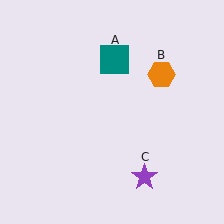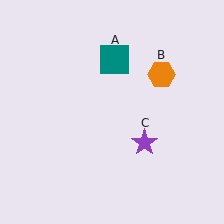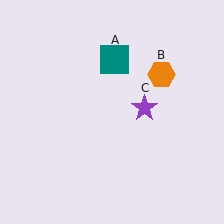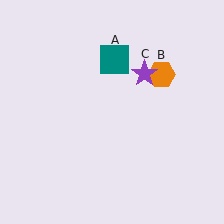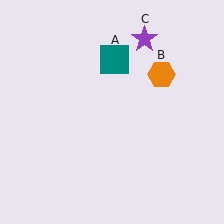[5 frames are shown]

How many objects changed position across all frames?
1 object changed position: purple star (object C).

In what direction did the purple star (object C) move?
The purple star (object C) moved up.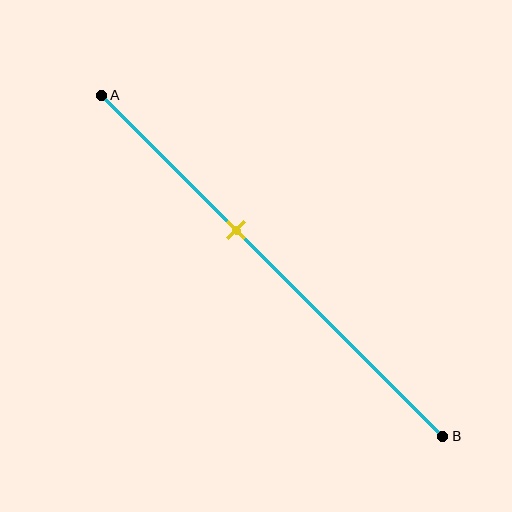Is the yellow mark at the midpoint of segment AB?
No, the mark is at about 40% from A, not at the 50% midpoint.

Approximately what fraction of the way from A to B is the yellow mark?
The yellow mark is approximately 40% of the way from A to B.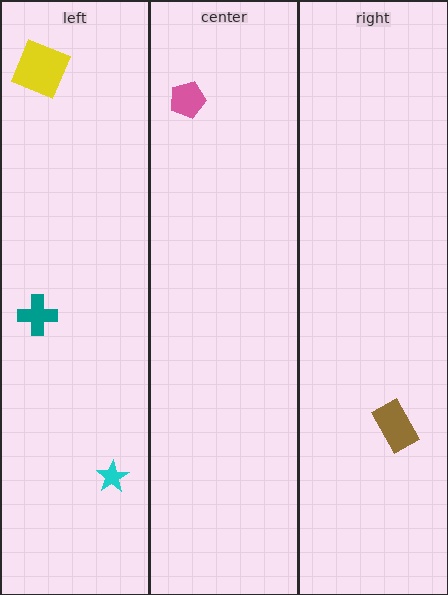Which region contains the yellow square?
The left region.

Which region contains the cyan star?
The left region.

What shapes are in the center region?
The pink pentagon.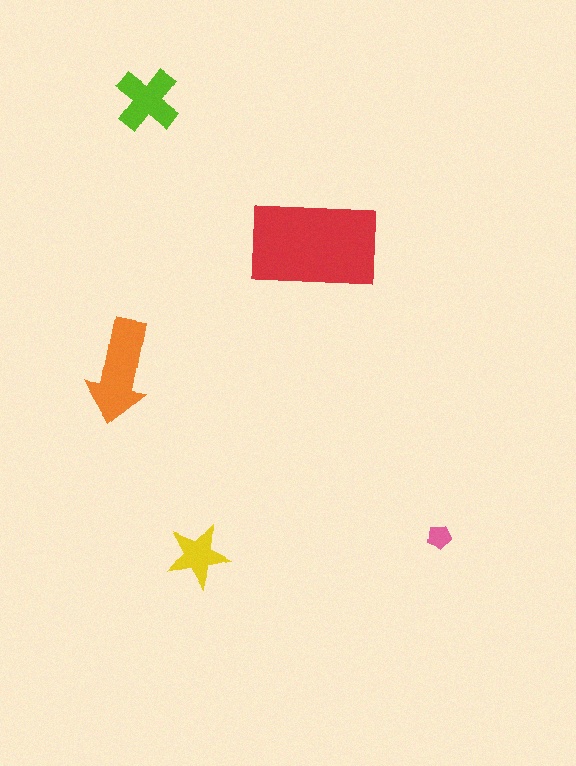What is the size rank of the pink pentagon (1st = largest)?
5th.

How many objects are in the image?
There are 5 objects in the image.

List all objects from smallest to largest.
The pink pentagon, the yellow star, the lime cross, the orange arrow, the red rectangle.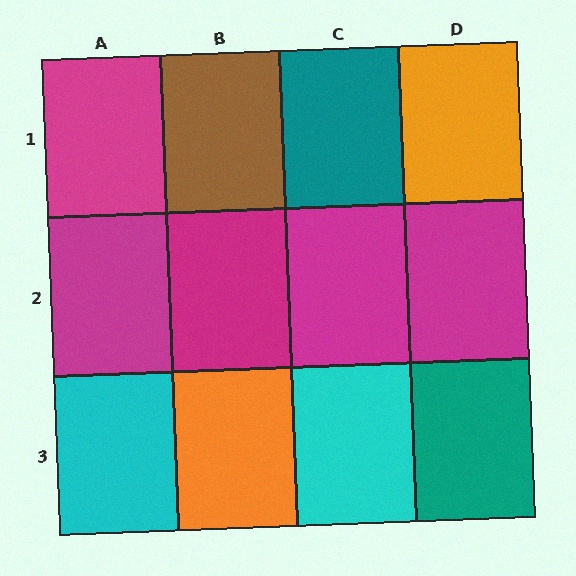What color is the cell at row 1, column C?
Teal.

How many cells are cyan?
2 cells are cyan.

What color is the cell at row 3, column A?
Cyan.